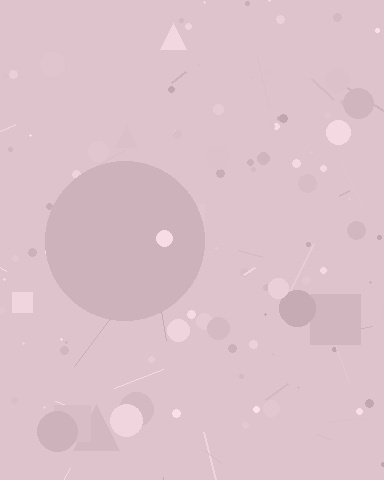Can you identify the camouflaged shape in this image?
The camouflaged shape is a circle.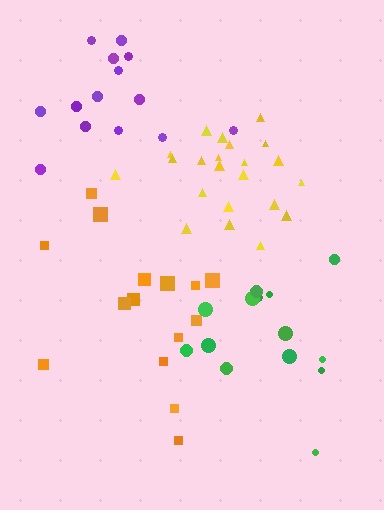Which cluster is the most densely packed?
Yellow.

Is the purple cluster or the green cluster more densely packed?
Purple.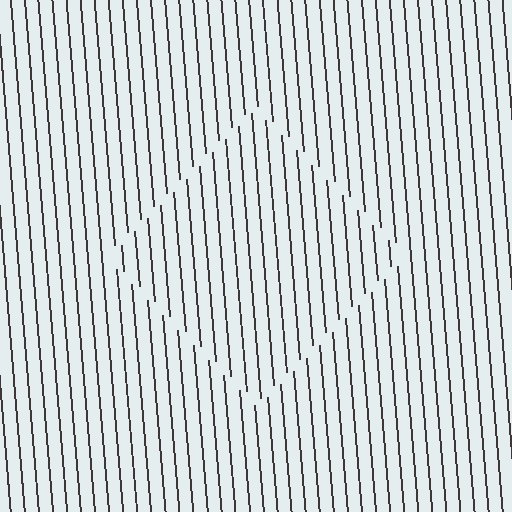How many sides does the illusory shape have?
4 sides — the line-ends trace a square.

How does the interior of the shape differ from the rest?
The interior of the shape contains the same grating, shifted by half a period — the contour is defined by the phase discontinuity where line-ends from the inner and outer gratings abut.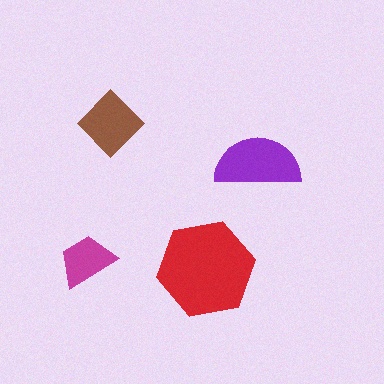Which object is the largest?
The red hexagon.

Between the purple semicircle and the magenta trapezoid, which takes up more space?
The purple semicircle.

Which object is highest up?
The brown diamond is topmost.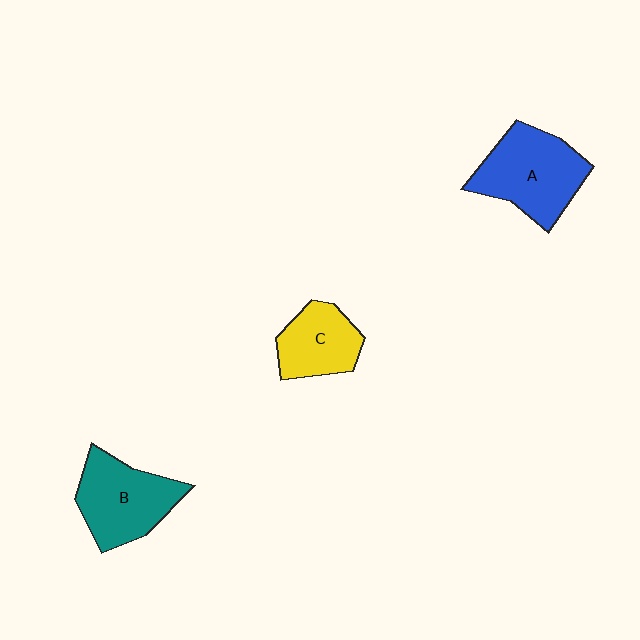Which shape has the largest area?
Shape A (blue).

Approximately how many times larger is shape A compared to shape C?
Approximately 1.5 times.